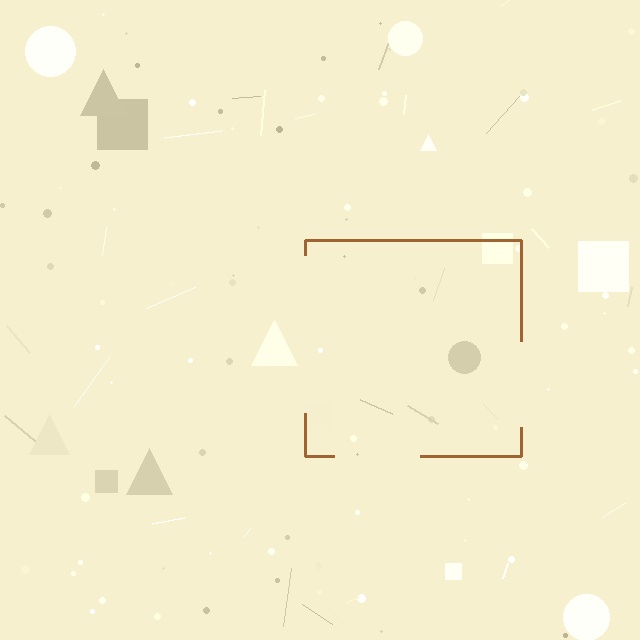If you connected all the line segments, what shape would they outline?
They would outline a square.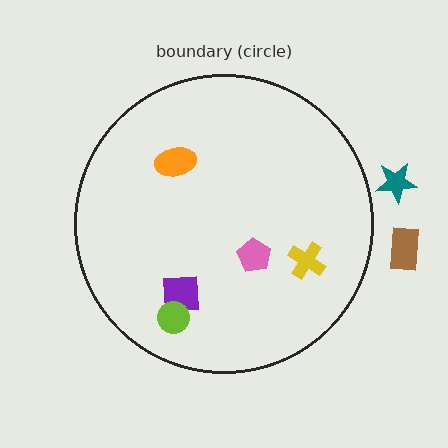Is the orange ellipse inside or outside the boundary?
Inside.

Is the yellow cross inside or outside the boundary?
Inside.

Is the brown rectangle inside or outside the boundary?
Outside.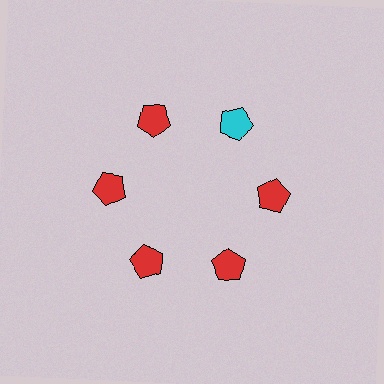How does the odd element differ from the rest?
It has a different color: cyan instead of red.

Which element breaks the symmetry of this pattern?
The cyan pentagon at roughly the 1 o'clock position breaks the symmetry. All other shapes are red pentagons.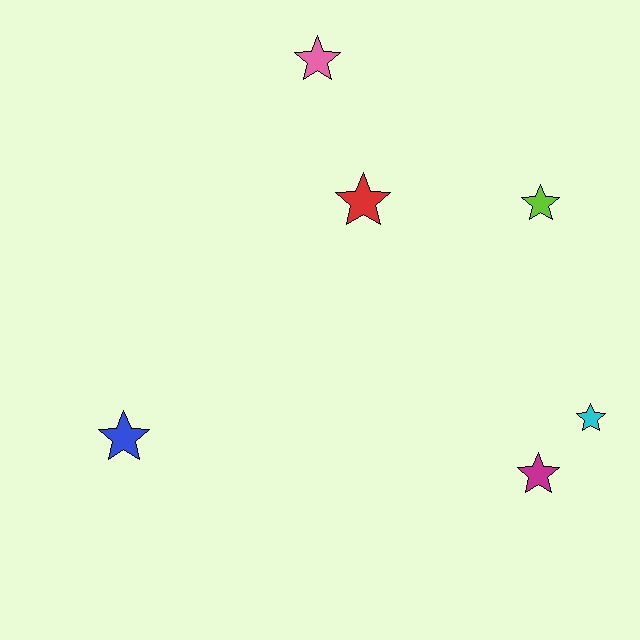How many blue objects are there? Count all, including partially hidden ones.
There is 1 blue object.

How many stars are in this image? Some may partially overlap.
There are 6 stars.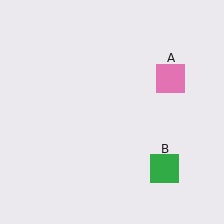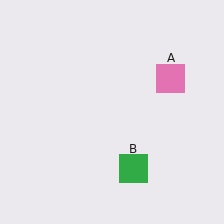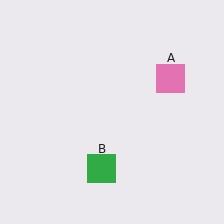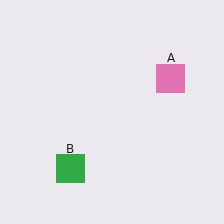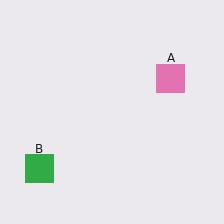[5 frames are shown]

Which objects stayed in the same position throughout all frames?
Pink square (object A) remained stationary.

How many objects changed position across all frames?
1 object changed position: green square (object B).